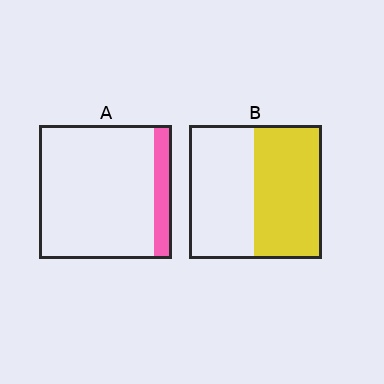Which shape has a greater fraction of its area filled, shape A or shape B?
Shape B.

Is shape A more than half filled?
No.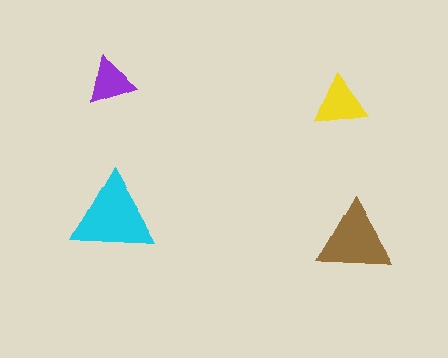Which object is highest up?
The purple triangle is topmost.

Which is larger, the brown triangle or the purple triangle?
The brown one.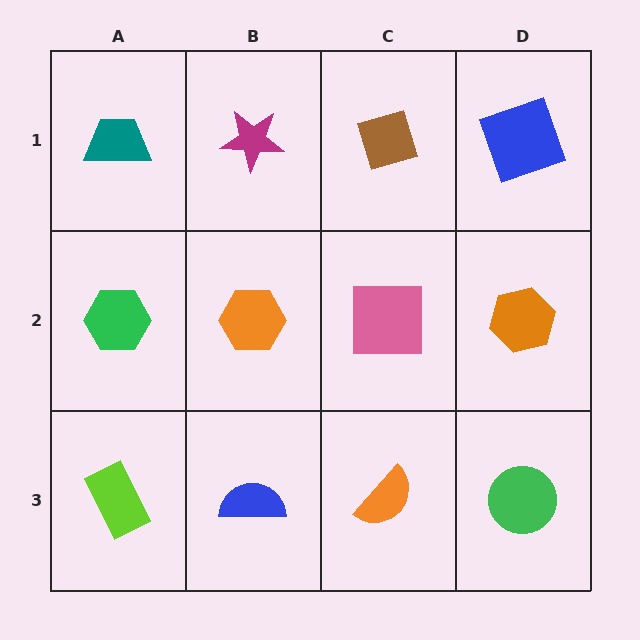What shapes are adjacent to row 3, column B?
An orange hexagon (row 2, column B), a lime rectangle (row 3, column A), an orange semicircle (row 3, column C).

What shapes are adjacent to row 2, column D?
A blue square (row 1, column D), a green circle (row 3, column D), a pink square (row 2, column C).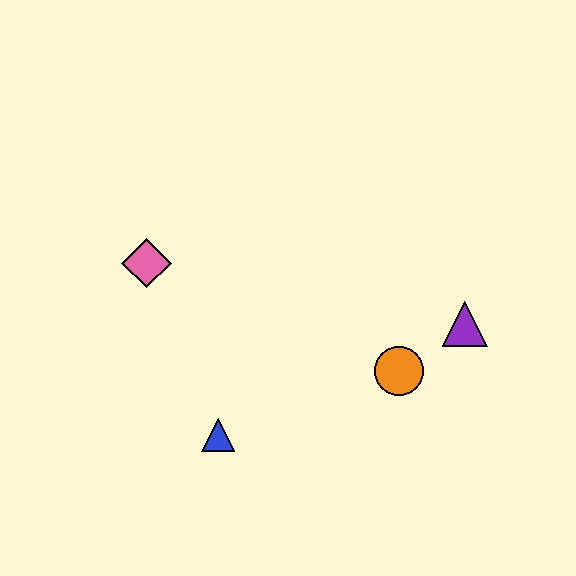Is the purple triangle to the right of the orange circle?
Yes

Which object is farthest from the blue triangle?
The purple triangle is farthest from the blue triangle.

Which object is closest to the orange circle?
The purple triangle is closest to the orange circle.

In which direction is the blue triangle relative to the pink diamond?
The blue triangle is below the pink diamond.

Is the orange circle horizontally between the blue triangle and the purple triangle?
Yes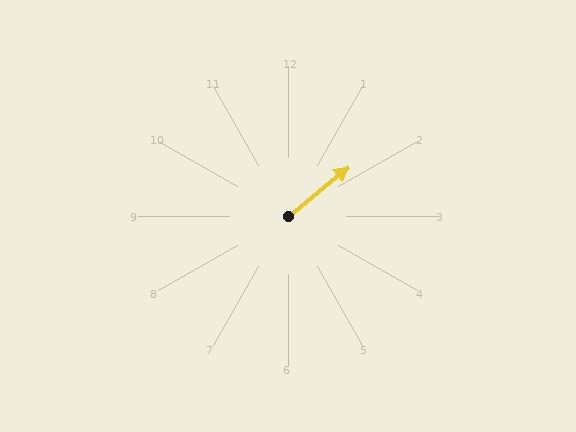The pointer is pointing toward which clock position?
Roughly 2 o'clock.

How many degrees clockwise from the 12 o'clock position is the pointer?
Approximately 51 degrees.